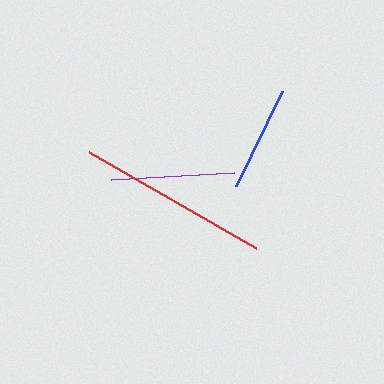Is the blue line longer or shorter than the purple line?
The purple line is longer than the blue line.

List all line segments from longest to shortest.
From longest to shortest: red, purple, blue.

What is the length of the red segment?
The red segment is approximately 192 pixels long.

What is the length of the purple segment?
The purple segment is approximately 123 pixels long.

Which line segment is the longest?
The red line is the longest at approximately 192 pixels.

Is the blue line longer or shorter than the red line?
The red line is longer than the blue line.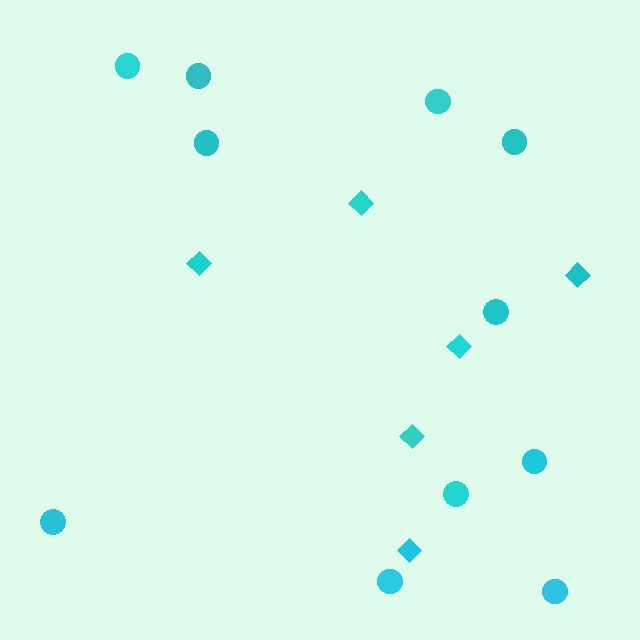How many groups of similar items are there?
There are 2 groups: one group of circles (11) and one group of diamonds (6).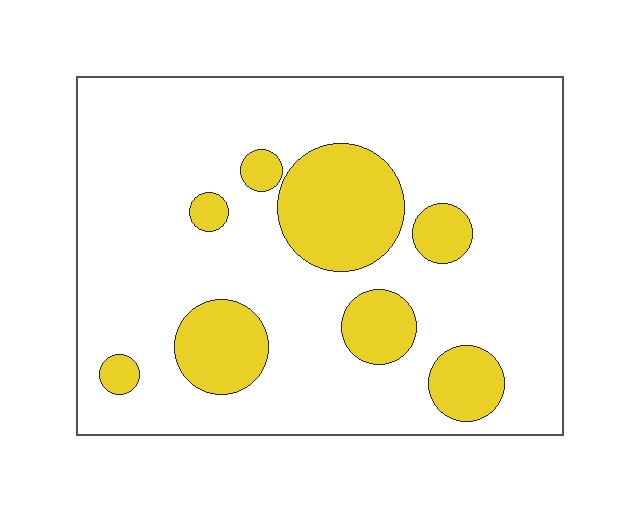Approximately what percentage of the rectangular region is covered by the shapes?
Approximately 20%.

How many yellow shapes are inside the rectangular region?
8.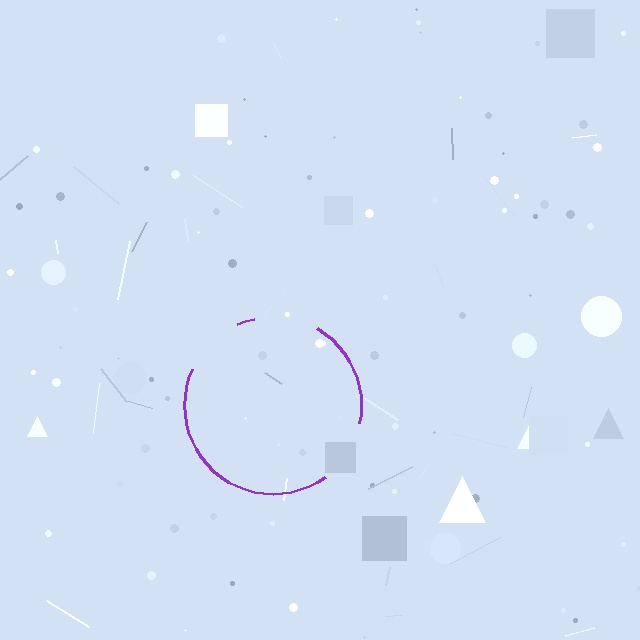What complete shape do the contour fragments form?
The contour fragments form a circle.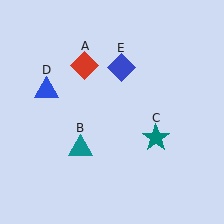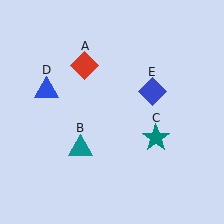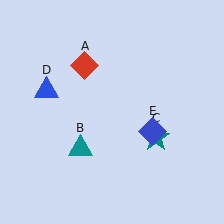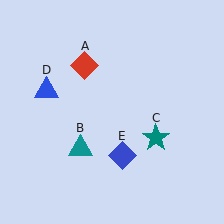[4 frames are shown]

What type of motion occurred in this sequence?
The blue diamond (object E) rotated clockwise around the center of the scene.